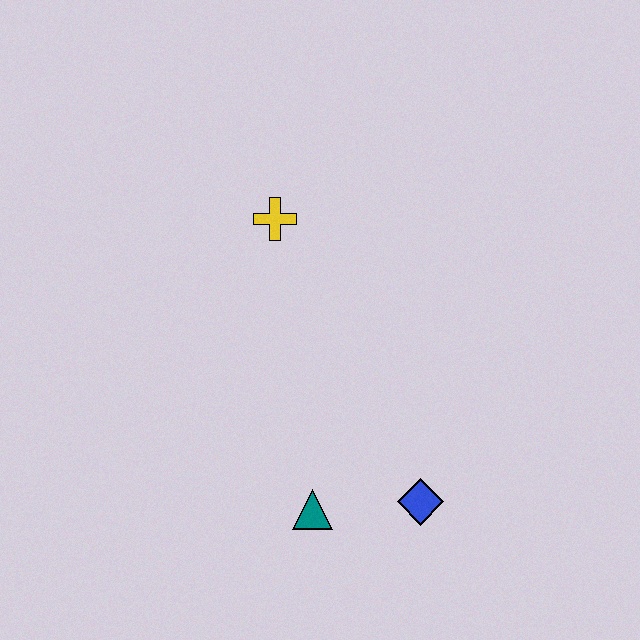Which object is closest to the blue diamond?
The teal triangle is closest to the blue diamond.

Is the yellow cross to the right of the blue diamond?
No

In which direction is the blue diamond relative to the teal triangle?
The blue diamond is to the right of the teal triangle.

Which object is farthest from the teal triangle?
The yellow cross is farthest from the teal triangle.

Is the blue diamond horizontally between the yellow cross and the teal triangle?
No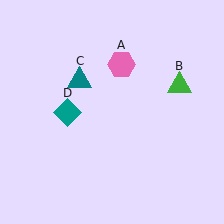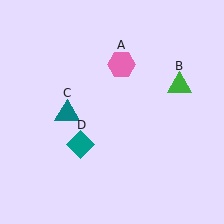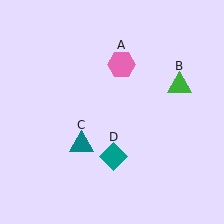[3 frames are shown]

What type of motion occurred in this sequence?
The teal triangle (object C), teal diamond (object D) rotated counterclockwise around the center of the scene.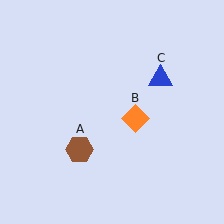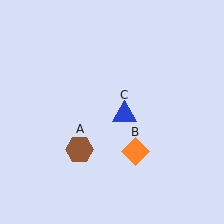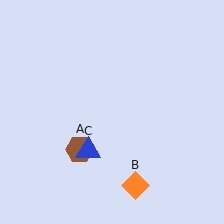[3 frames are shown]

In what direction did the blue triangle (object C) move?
The blue triangle (object C) moved down and to the left.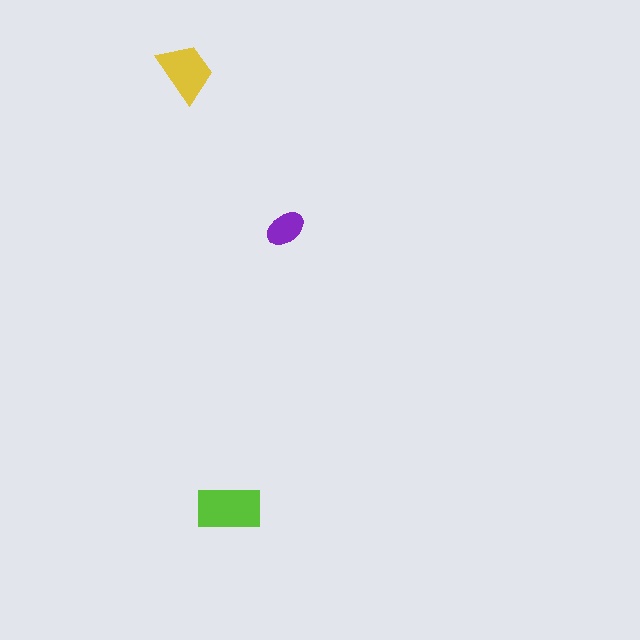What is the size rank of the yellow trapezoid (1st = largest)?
2nd.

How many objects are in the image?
There are 3 objects in the image.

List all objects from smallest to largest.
The purple ellipse, the yellow trapezoid, the lime rectangle.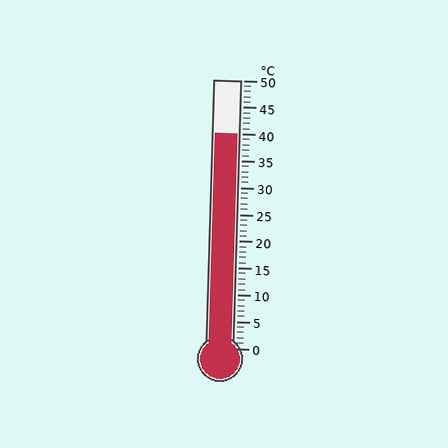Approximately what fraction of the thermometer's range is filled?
The thermometer is filled to approximately 80% of its range.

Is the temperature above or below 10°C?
The temperature is above 10°C.